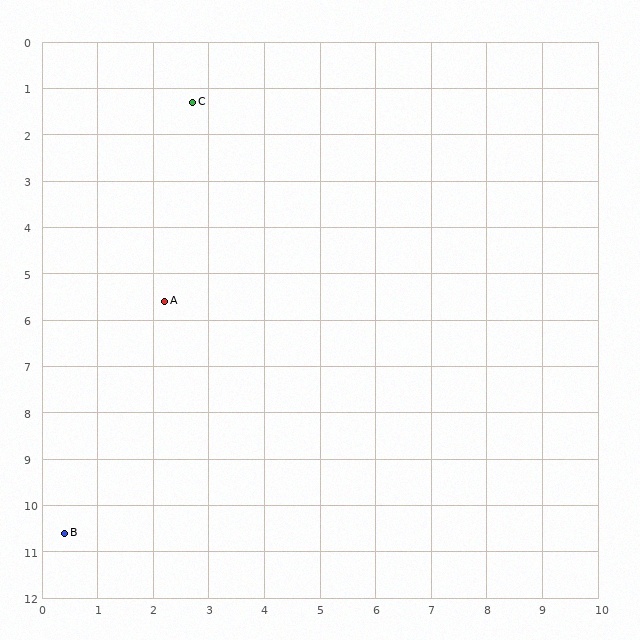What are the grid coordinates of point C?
Point C is at approximately (2.7, 1.3).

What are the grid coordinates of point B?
Point B is at approximately (0.4, 10.6).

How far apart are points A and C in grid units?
Points A and C are about 4.3 grid units apart.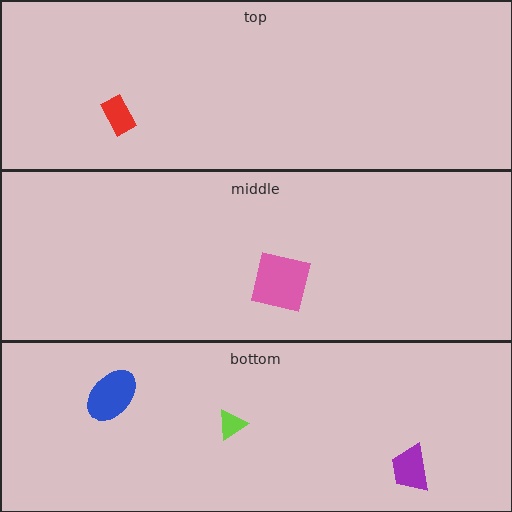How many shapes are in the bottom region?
3.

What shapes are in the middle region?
The pink square.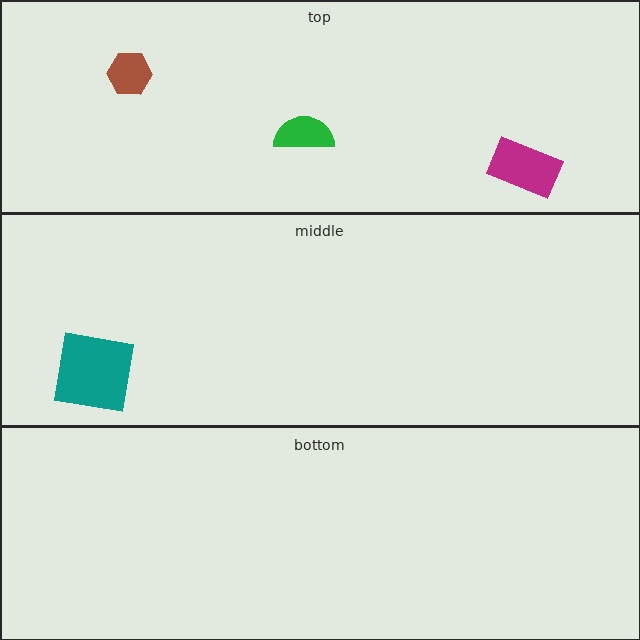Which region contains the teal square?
The middle region.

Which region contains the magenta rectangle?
The top region.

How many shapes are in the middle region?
1.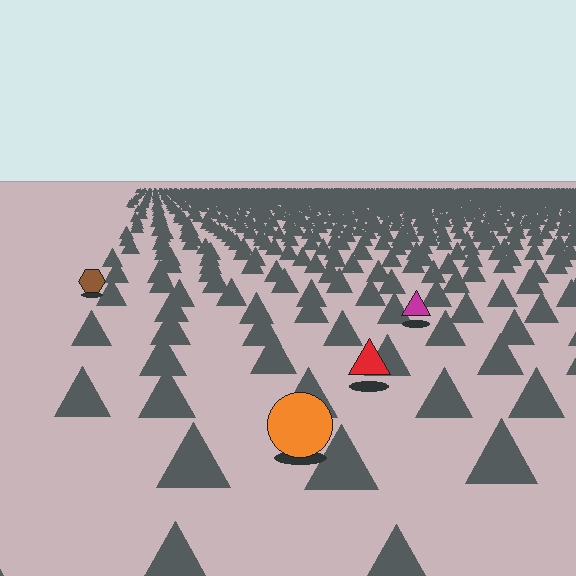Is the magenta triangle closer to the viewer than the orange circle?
No. The orange circle is closer — you can tell from the texture gradient: the ground texture is coarser near it.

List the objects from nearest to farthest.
From nearest to farthest: the orange circle, the red triangle, the magenta triangle, the brown hexagon.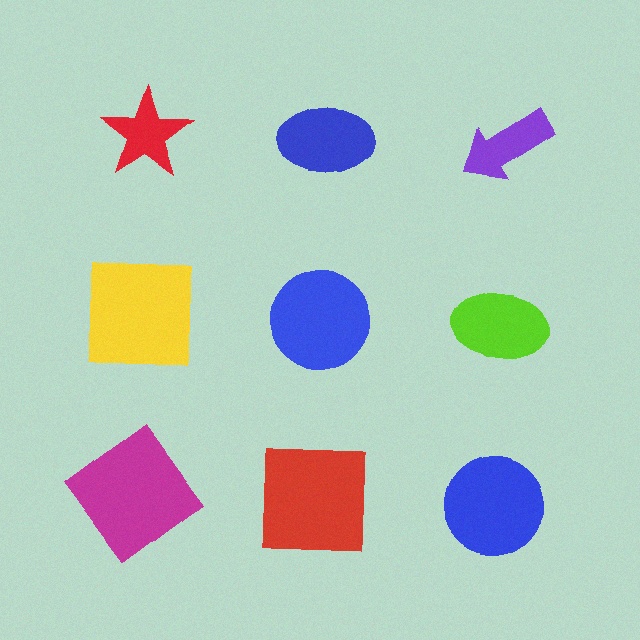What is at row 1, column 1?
A red star.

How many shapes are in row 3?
3 shapes.